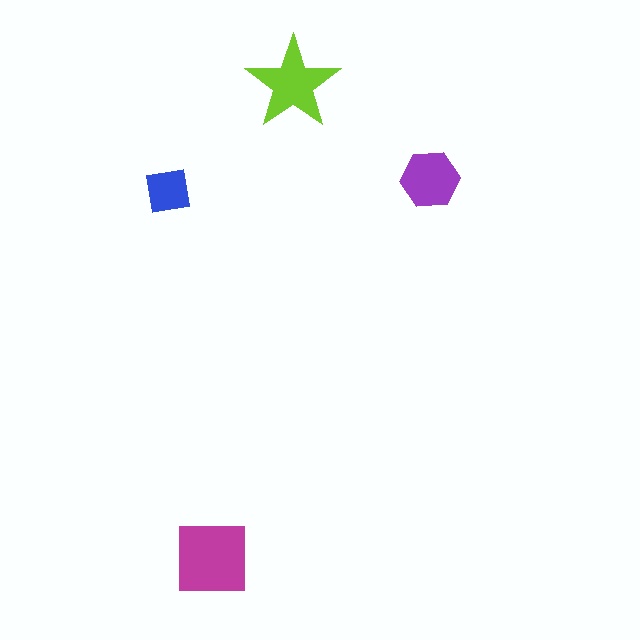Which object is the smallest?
The blue square.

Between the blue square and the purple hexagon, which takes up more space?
The purple hexagon.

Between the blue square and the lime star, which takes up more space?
The lime star.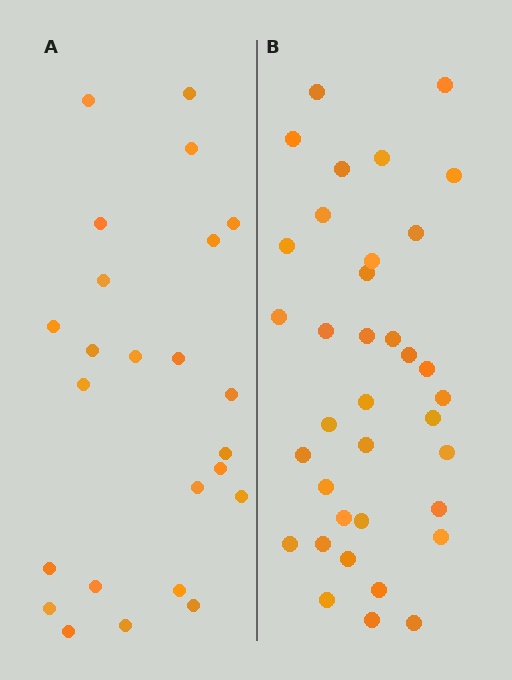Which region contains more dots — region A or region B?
Region B (the right region) has more dots.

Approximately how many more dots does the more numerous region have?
Region B has roughly 12 or so more dots than region A.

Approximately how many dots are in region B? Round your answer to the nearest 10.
About 40 dots. (The exact count is 36, which rounds to 40.)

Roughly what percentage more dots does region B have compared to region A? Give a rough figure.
About 50% more.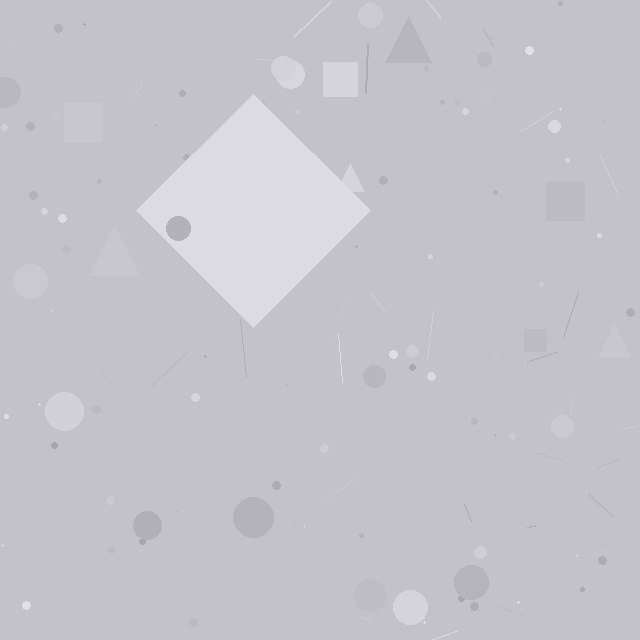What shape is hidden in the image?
A diamond is hidden in the image.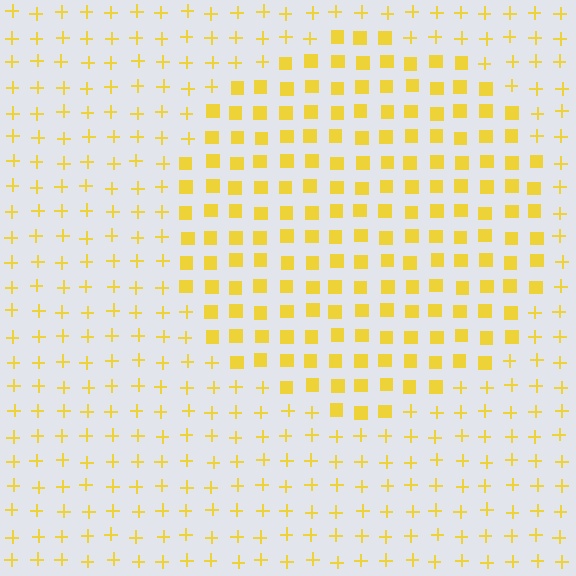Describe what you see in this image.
The image is filled with small yellow elements arranged in a uniform grid. A circle-shaped region contains squares, while the surrounding area contains plus signs. The boundary is defined purely by the change in element shape.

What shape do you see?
I see a circle.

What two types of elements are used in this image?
The image uses squares inside the circle region and plus signs outside it.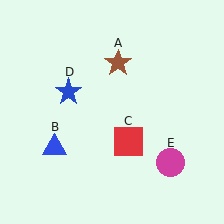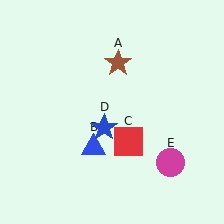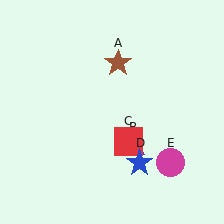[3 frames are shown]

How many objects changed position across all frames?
2 objects changed position: blue triangle (object B), blue star (object D).